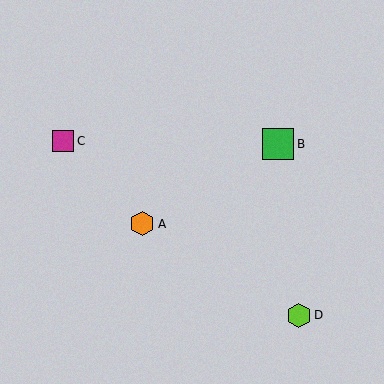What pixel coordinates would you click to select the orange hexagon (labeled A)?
Click at (142, 224) to select the orange hexagon A.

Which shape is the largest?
The green square (labeled B) is the largest.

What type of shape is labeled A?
Shape A is an orange hexagon.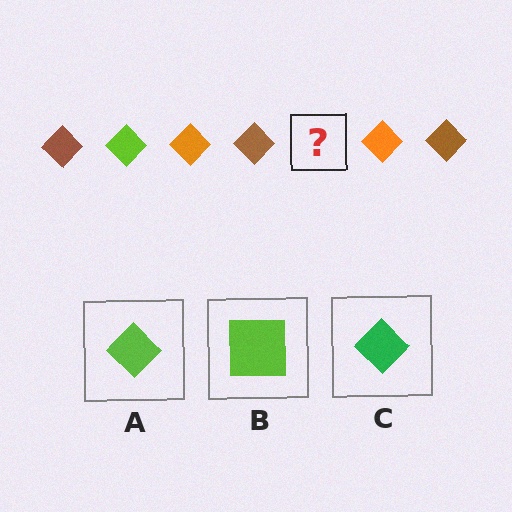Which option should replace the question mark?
Option A.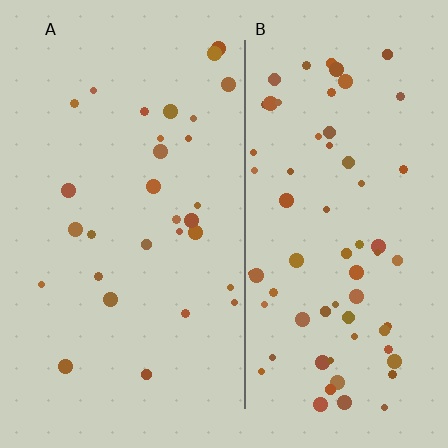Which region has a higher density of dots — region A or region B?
B (the right).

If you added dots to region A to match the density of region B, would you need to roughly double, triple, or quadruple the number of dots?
Approximately double.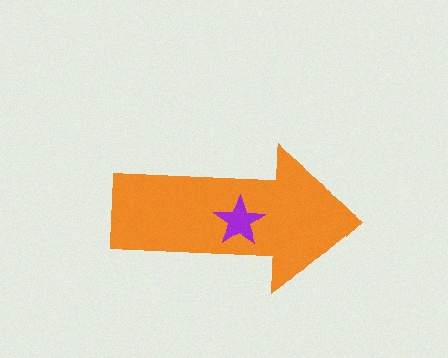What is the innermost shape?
The purple star.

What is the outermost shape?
The orange arrow.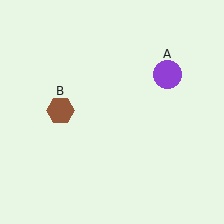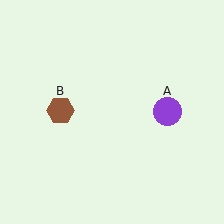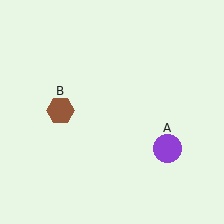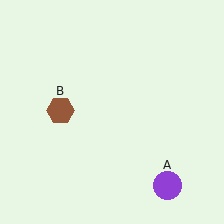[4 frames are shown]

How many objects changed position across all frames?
1 object changed position: purple circle (object A).